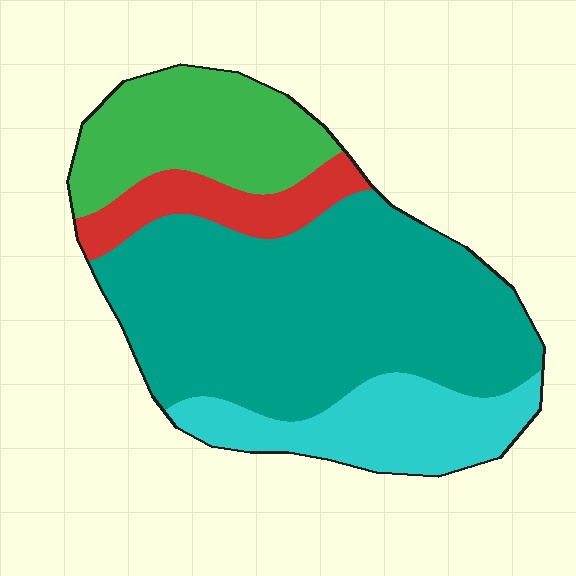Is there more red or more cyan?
Cyan.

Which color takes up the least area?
Red, at roughly 10%.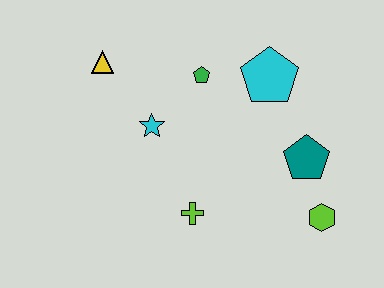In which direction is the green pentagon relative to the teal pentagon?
The green pentagon is to the left of the teal pentagon.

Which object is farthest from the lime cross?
The yellow triangle is farthest from the lime cross.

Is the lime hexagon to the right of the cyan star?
Yes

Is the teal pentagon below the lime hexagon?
No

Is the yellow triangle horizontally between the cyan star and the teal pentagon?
No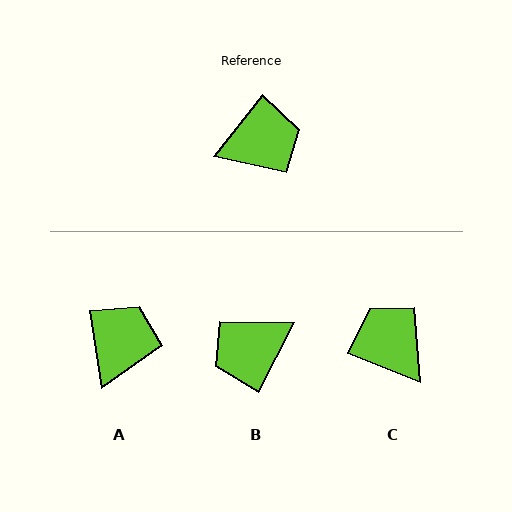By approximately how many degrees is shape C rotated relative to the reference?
Approximately 107 degrees counter-clockwise.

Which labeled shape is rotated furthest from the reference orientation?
B, about 168 degrees away.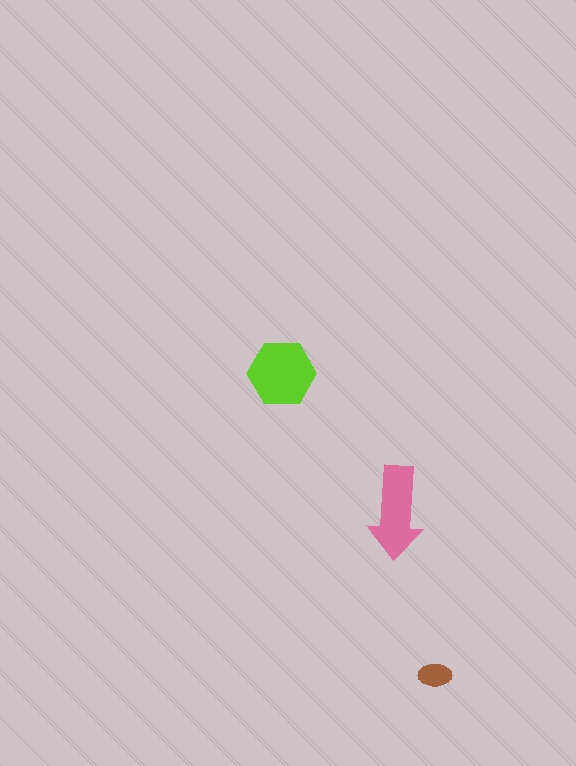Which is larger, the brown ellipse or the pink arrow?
The pink arrow.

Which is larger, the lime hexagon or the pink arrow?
The lime hexagon.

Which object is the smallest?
The brown ellipse.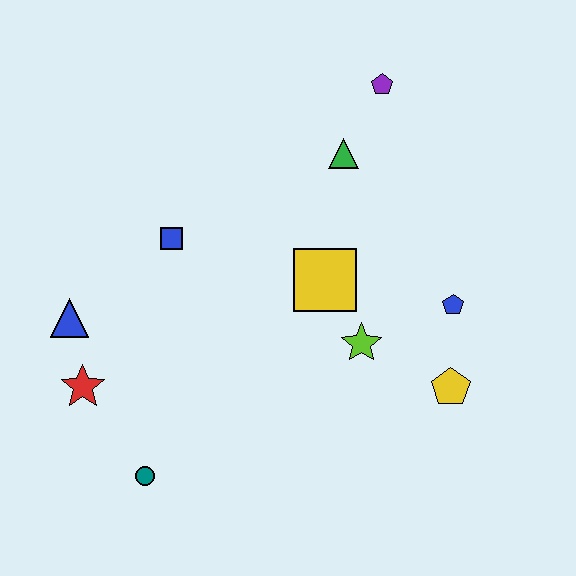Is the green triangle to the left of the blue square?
No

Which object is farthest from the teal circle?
The purple pentagon is farthest from the teal circle.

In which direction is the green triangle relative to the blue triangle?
The green triangle is to the right of the blue triangle.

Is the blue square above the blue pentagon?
Yes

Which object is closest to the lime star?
The yellow square is closest to the lime star.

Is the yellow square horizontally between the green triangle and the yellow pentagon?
No